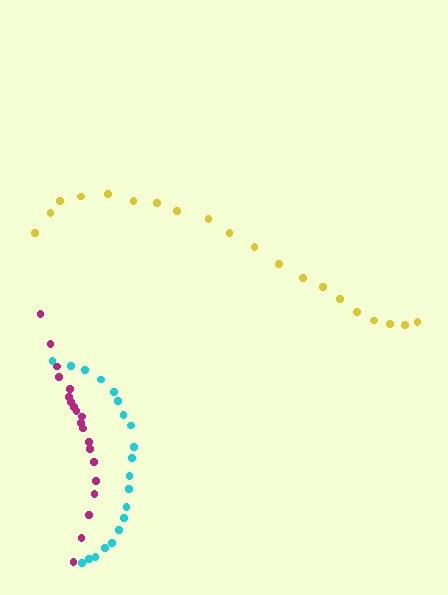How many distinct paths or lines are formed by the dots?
There are 3 distinct paths.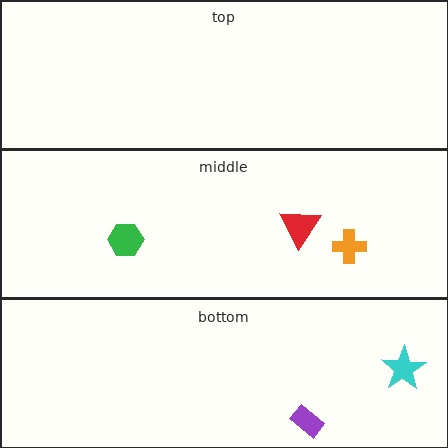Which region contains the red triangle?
The middle region.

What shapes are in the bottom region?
The cyan star, the purple rectangle.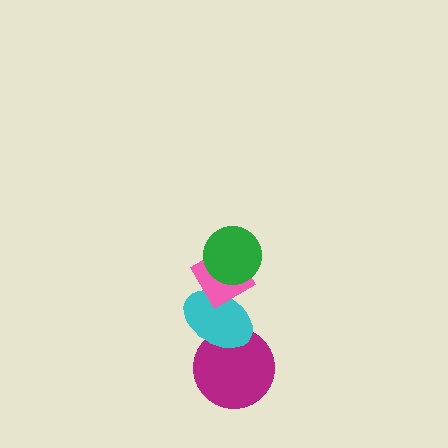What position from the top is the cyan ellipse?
The cyan ellipse is 3rd from the top.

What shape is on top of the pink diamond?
The green circle is on top of the pink diamond.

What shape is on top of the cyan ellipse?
The pink diamond is on top of the cyan ellipse.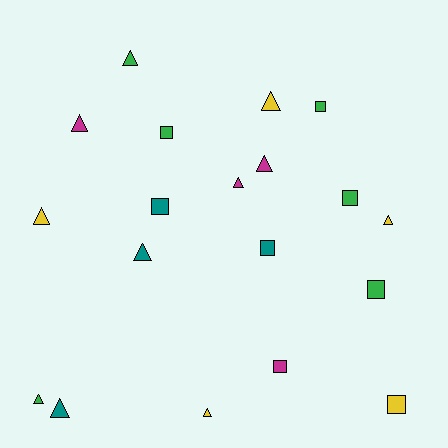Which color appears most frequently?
Green, with 6 objects.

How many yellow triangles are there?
There are 4 yellow triangles.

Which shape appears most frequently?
Triangle, with 11 objects.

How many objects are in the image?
There are 19 objects.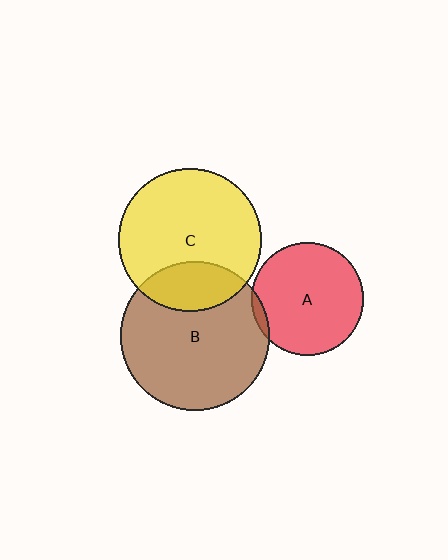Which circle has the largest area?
Circle B (brown).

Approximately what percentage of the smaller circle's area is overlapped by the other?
Approximately 25%.